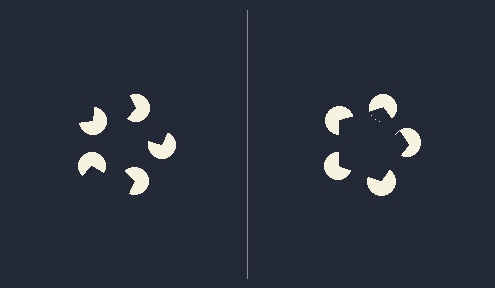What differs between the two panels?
The pac-man discs are positioned identically on both sides; only the wedge orientations differ. On the right they align to a pentagon; on the left they are misaligned.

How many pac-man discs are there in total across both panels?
10 — 5 on each side.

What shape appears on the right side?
An illusory pentagon.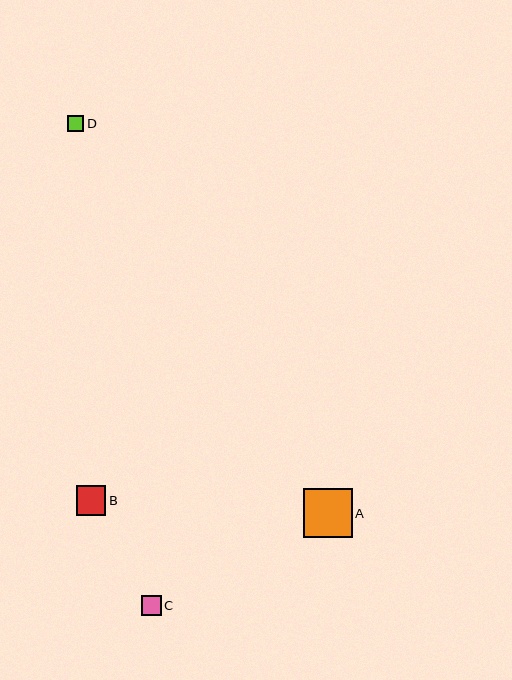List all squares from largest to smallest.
From largest to smallest: A, B, C, D.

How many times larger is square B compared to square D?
Square B is approximately 1.8 times the size of square D.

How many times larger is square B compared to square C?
Square B is approximately 1.5 times the size of square C.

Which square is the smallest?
Square D is the smallest with a size of approximately 16 pixels.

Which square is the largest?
Square A is the largest with a size of approximately 49 pixels.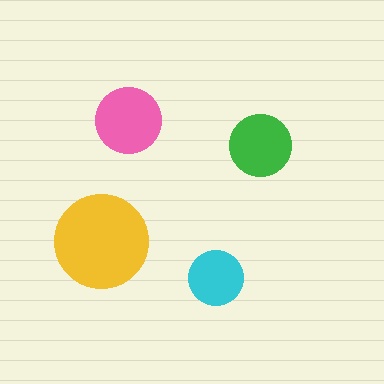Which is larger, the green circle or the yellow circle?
The yellow one.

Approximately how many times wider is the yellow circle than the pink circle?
About 1.5 times wider.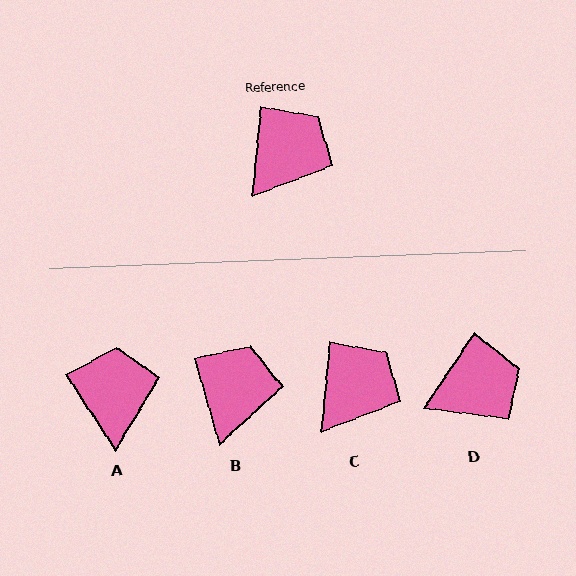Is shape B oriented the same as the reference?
No, it is off by about 21 degrees.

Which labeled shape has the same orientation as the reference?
C.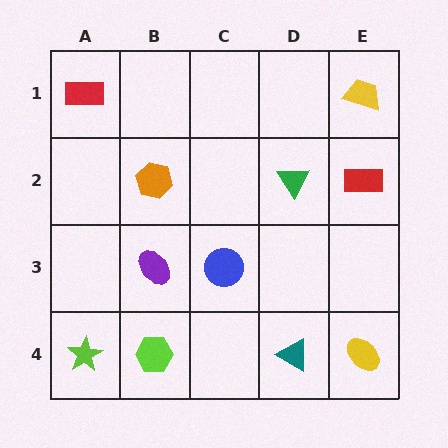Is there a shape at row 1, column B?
No, that cell is empty.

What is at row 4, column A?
A lime star.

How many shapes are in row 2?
3 shapes.